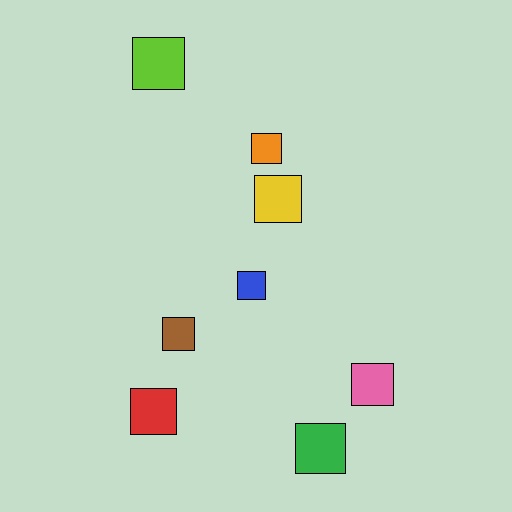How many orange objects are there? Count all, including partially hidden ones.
There is 1 orange object.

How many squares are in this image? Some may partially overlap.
There are 8 squares.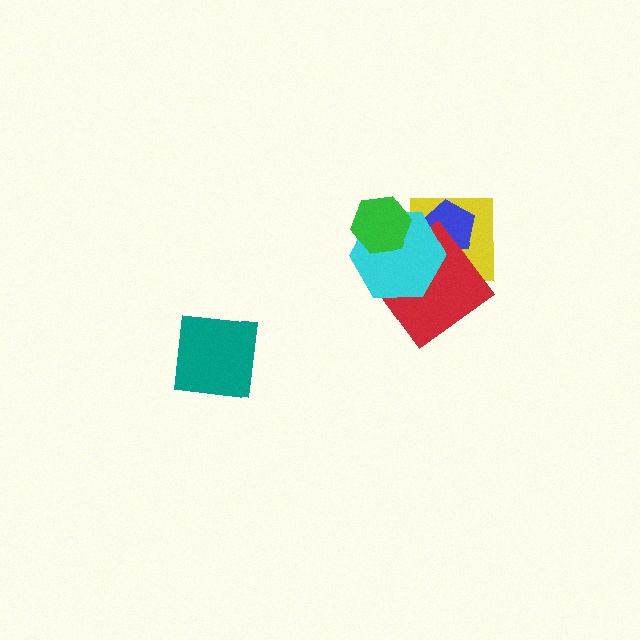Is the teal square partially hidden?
No, no other shape covers it.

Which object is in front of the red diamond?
The cyan hexagon is in front of the red diamond.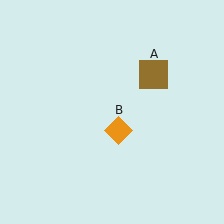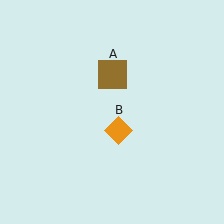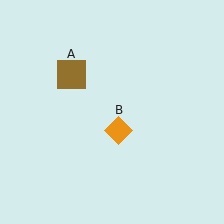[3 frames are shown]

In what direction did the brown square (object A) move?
The brown square (object A) moved left.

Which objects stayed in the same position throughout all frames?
Orange diamond (object B) remained stationary.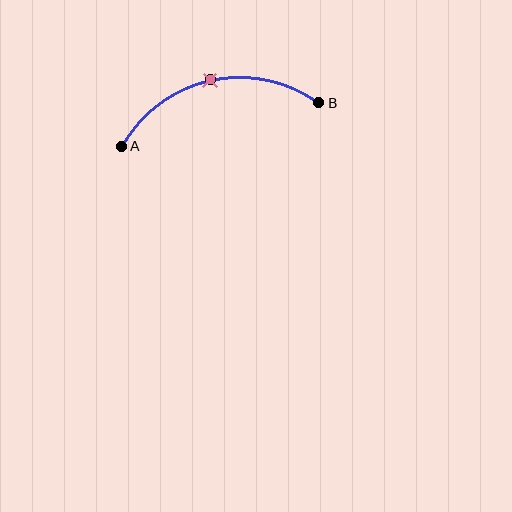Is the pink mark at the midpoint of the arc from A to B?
Yes. The pink mark lies on the arc at equal arc-length from both A and B — it is the arc midpoint.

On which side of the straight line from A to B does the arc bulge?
The arc bulges above the straight line connecting A and B.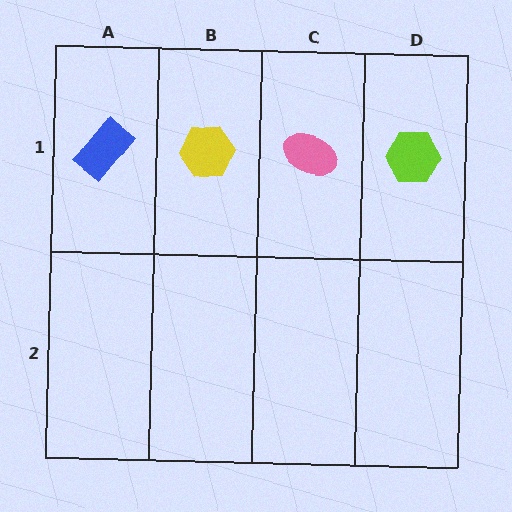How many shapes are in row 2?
0 shapes.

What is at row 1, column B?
A yellow hexagon.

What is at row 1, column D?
A lime hexagon.